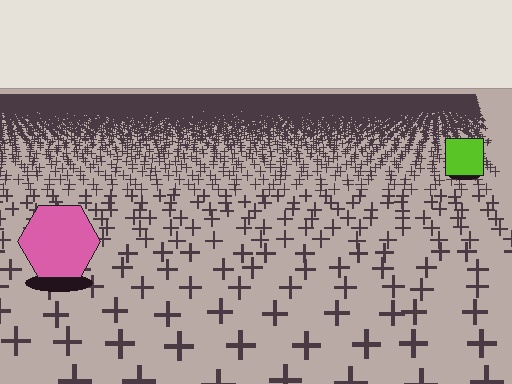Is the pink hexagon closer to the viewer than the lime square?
Yes. The pink hexagon is closer — you can tell from the texture gradient: the ground texture is coarser near it.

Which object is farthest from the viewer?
The lime square is farthest from the viewer. It appears smaller and the ground texture around it is denser.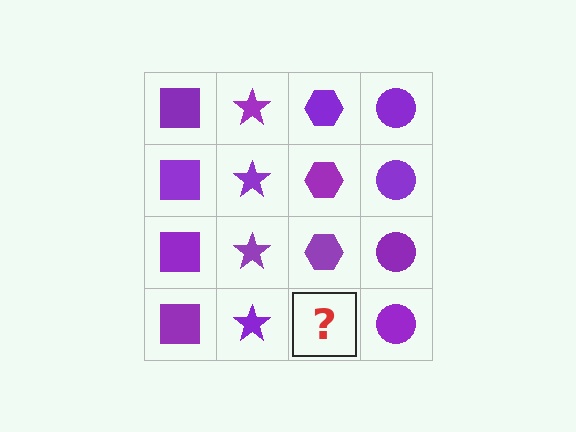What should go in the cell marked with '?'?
The missing cell should contain a purple hexagon.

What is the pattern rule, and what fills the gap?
The rule is that each column has a consistent shape. The gap should be filled with a purple hexagon.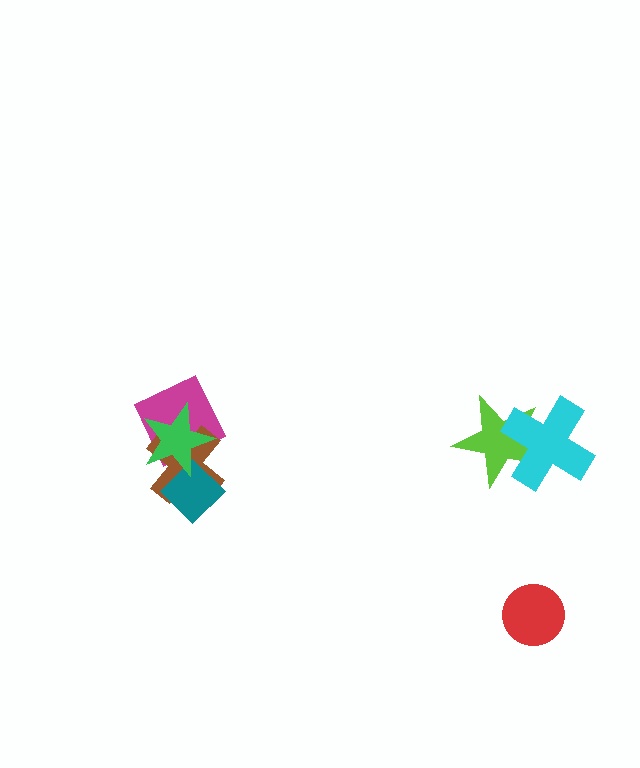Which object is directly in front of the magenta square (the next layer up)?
The brown cross is directly in front of the magenta square.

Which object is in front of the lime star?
The cyan cross is in front of the lime star.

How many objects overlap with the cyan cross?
1 object overlaps with the cyan cross.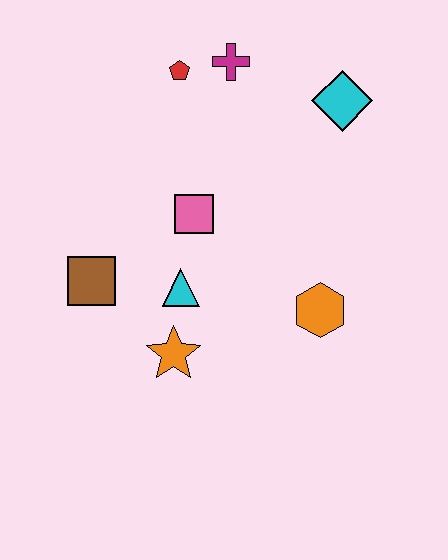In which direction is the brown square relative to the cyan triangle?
The brown square is to the left of the cyan triangle.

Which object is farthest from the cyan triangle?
The cyan diamond is farthest from the cyan triangle.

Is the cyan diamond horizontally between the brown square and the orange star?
No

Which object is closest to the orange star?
The cyan triangle is closest to the orange star.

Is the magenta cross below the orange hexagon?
No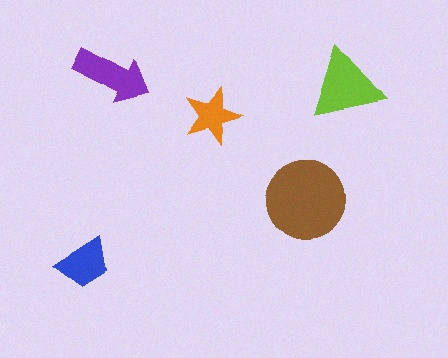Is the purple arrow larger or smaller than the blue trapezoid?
Larger.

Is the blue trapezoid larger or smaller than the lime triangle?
Smaller.